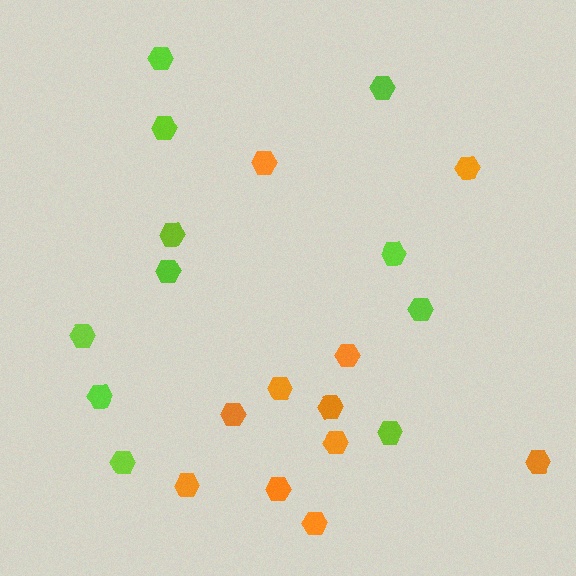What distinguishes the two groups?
There are 2 groups: one group of lime hexagons (11) and one group of orange hexagons (11).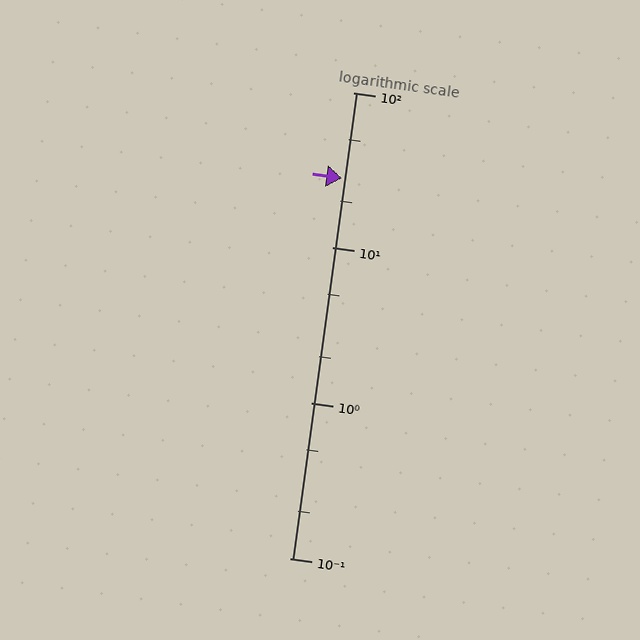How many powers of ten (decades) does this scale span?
The scale spans 3 decades, from 0.1 to 100.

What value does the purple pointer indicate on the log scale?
The pointer indicates approximately 28.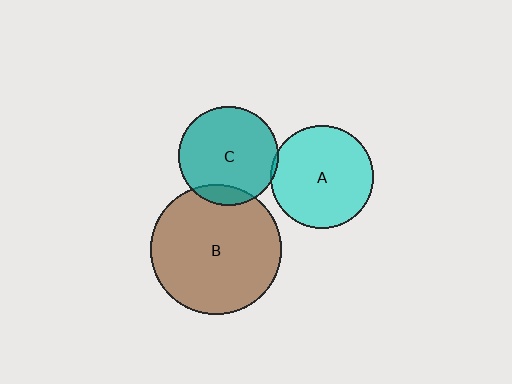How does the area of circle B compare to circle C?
Approximately 1.7 times.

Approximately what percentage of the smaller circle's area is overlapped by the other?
Approximately 10%.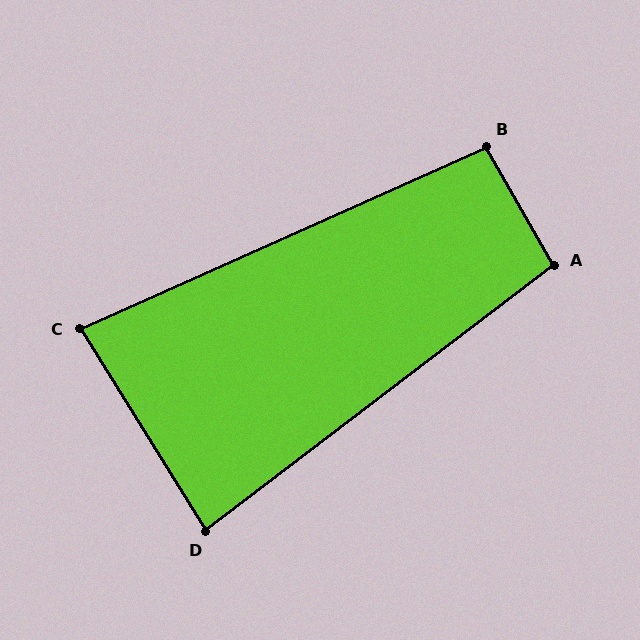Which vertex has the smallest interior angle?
C, at approximately 82 degrees.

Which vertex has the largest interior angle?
A, at approximately 98 degrees.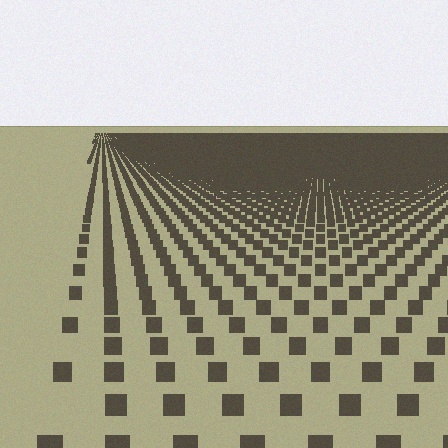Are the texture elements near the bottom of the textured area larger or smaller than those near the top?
Larger. Near the bottom, elements are closer to the viewer and appear at a bigger on-screen size.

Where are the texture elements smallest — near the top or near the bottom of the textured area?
Near the top.